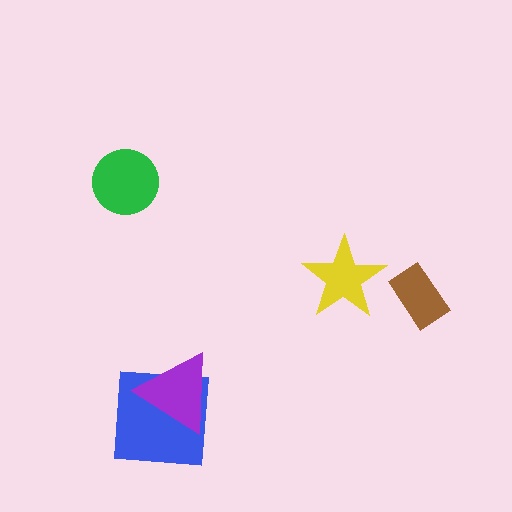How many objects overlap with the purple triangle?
1 object overlaps with the purple triangle.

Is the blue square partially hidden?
Yes, it is partially covered by another shape.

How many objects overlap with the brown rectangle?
0 objects overlap with the brown rectangle.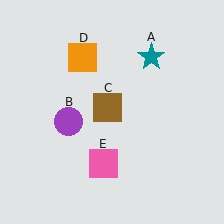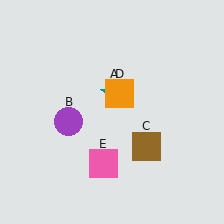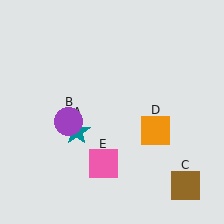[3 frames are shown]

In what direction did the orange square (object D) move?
The orange square (object D) moved down and to the right.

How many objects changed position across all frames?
3 objects changed position: teal star (object A), brown square (object C), orange square (object D).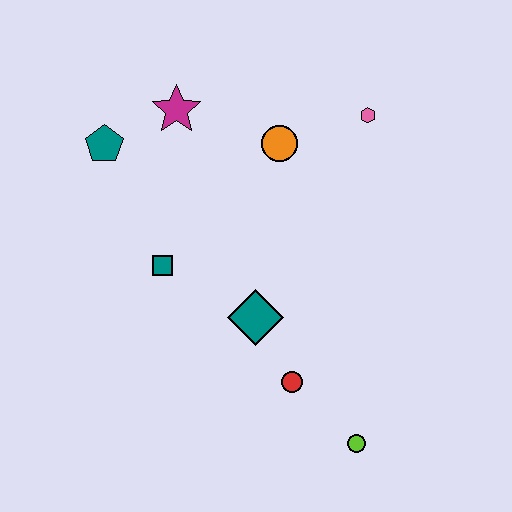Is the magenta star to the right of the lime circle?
No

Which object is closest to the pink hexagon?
The orange circle is closest to the pink hexagon.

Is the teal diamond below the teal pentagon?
Yes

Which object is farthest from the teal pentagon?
The lime circle is farthest from the teal pentagon.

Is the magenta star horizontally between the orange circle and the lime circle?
No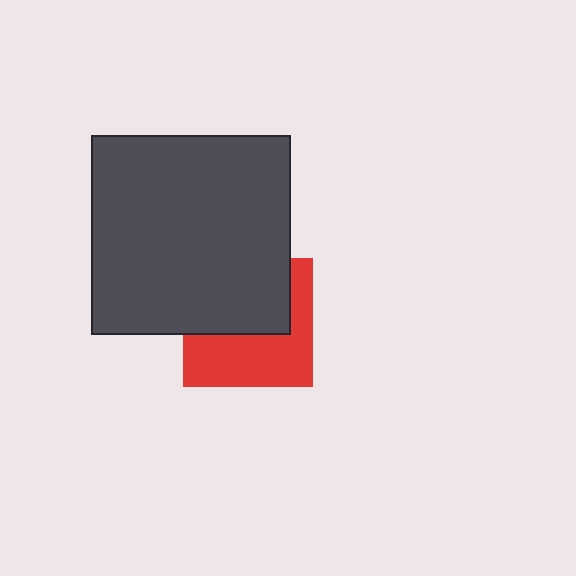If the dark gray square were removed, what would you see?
You would see the complete red square.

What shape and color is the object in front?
The object in front is a dark gray square.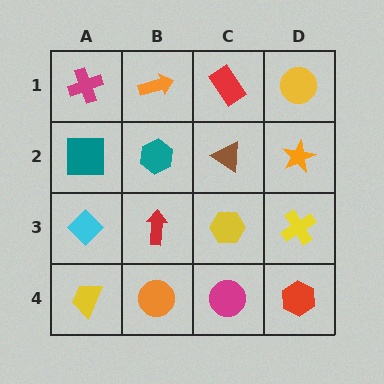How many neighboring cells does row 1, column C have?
3.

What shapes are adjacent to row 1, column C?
A brown triangle (row 2, column C), an orange arrow (row 1, column B), a yellow circle (row 1, column D).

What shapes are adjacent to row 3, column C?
A brown triangle (row 2, column C), a magenta circle (row 4, column C), a red arrow (row 3, column B), a yellow cross (row 3, column D).